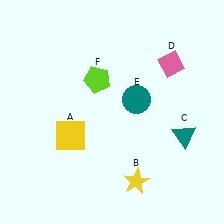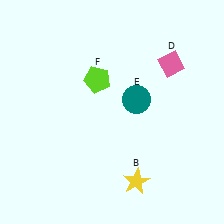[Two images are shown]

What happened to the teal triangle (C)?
The teal triangle (C) was removed in Image 2. It was in the bottom-right area of Image 1.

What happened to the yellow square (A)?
The yellow square (A) was removed in Image 2. It was in the bottom-left area of Image 1.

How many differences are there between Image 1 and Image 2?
There are 2 differences between the two images.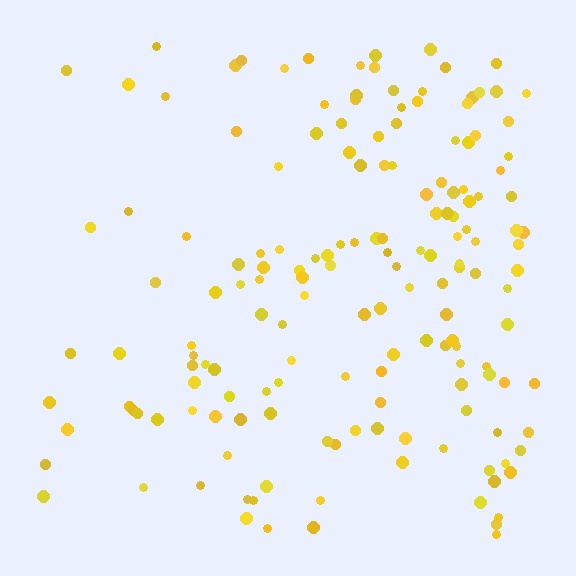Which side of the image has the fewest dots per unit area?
The left.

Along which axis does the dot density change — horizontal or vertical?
Horizontal.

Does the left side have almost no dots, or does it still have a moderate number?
Still a moderate number, just noticeably fewer than the right.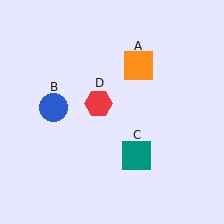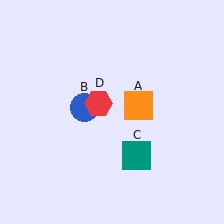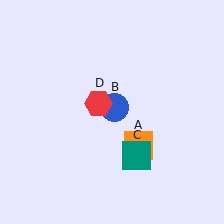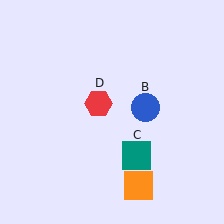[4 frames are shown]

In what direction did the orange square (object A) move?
The orange square (object A) moved down.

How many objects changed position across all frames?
2 objects changed position: orange square (object A), blue circle (object B).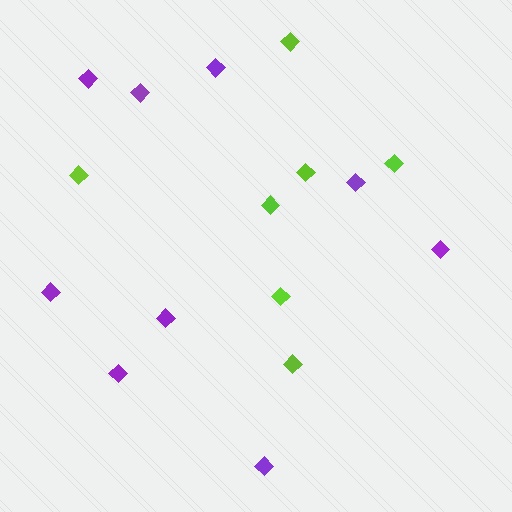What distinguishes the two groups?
There are 2 groups: one group of purple diamonds (9) and one group of lime diamonds (7).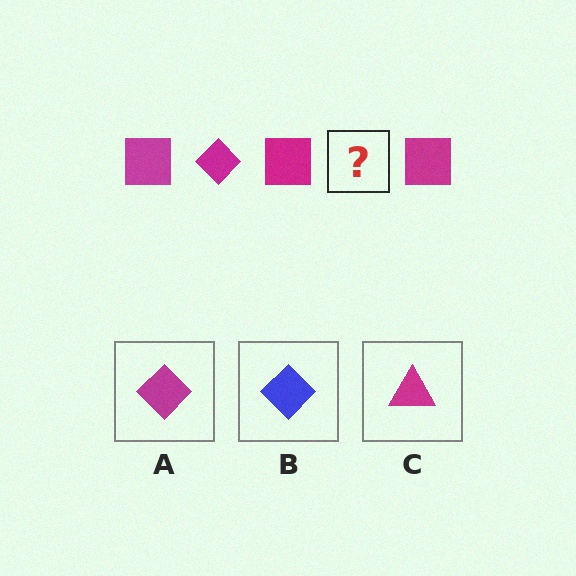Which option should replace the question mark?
Option A.